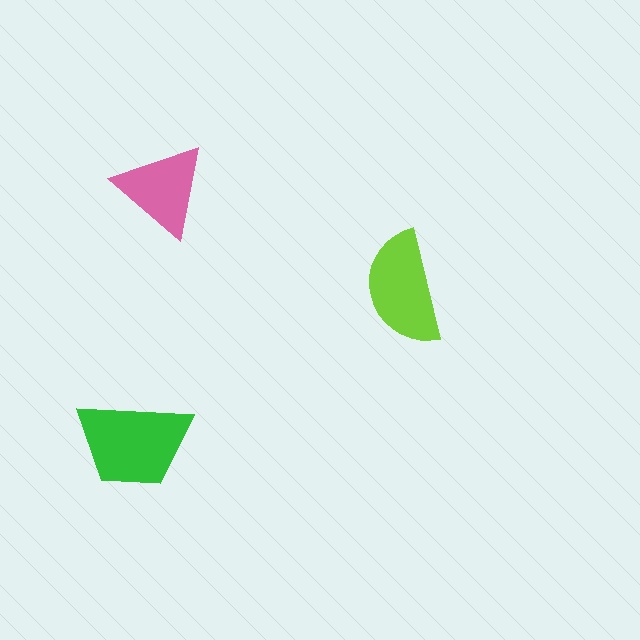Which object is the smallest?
The pink triangle.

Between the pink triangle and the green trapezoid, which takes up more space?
The green trapezoid.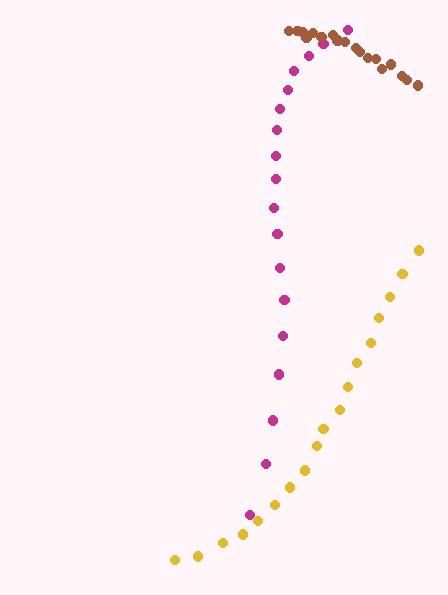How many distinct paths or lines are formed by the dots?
There are 3 distinct paths.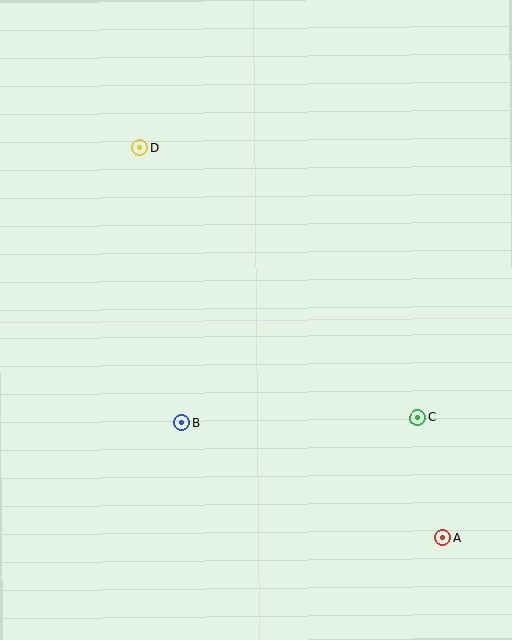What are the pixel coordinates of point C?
Point C is at (418, 418).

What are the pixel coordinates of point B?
Point B is at (182, 422).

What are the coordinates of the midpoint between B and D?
The midpoint between B and D is at (161, 285).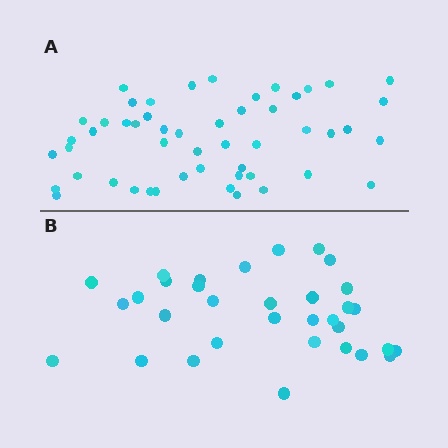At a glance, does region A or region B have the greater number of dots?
Region A (the top region) has more dots.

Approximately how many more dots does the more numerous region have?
Region A has approximately 20 more dots than region B.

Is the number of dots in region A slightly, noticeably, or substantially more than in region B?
Region A has substantially more. The ratio is roughly 1.5 to 1.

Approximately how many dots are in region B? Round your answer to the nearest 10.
About 30 dots. (The exact count is 33, which rounds to 30.)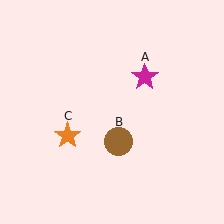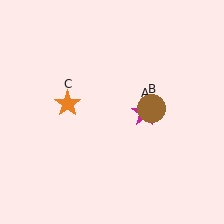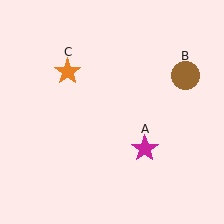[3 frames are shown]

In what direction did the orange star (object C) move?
The orange star (object C) moved up.